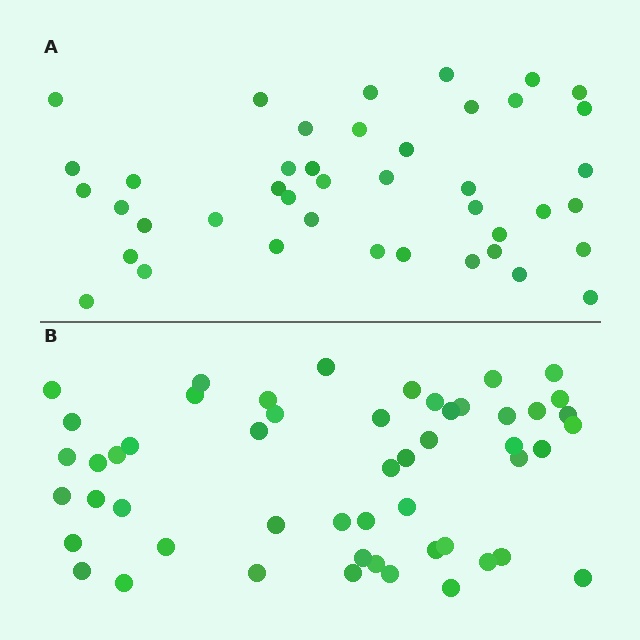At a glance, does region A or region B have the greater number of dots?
Region B (the bottom region) has more dots.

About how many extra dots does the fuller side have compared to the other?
Region B has roughly 10 or so more dots than region A.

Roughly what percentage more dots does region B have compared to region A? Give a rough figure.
About 25% more.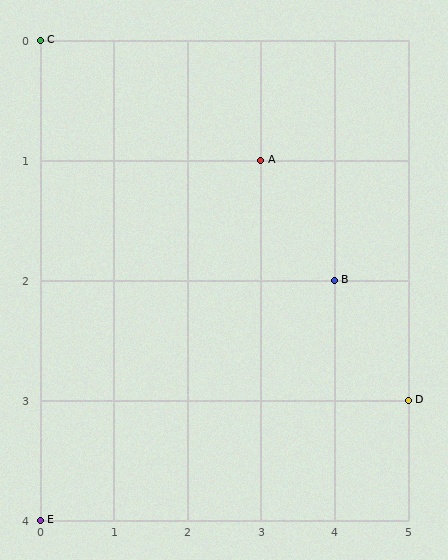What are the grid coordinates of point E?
Point E is at grid coordinates (0, 4).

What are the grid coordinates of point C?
Point C is at grid coordinates (0, 0).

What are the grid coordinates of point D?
Point D is at grid coordinates (5, 3).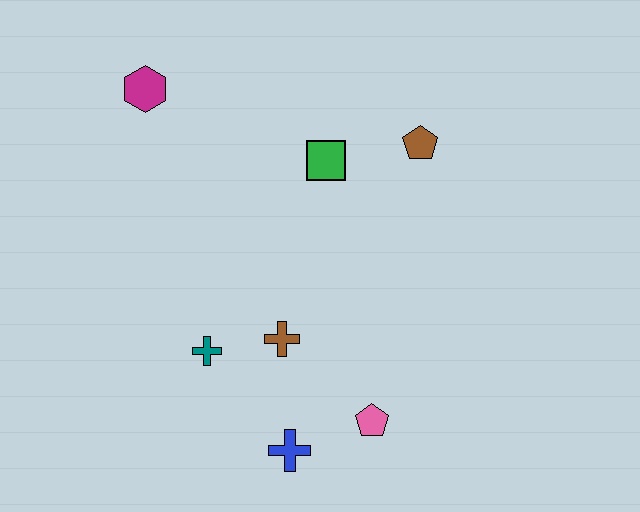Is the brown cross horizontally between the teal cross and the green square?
Yes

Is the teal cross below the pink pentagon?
No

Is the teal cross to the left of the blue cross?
Yes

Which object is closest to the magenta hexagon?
The green square is closest to the magenta hexagon.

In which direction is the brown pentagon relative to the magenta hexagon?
The brown pentagon is to the right of the magenta hexagon.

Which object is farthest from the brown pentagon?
The blue cross is farthest from the brown pentagon.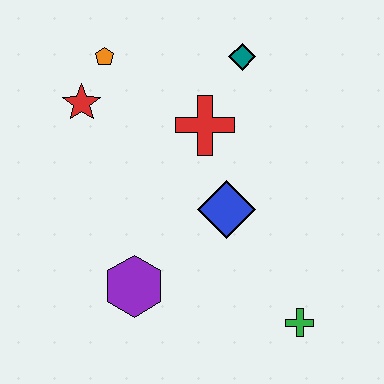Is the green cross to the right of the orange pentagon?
Yes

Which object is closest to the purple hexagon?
The blue diamond is closest to the purple hexagon.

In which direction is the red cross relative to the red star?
The red cross is to the right of the red star.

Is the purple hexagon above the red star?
No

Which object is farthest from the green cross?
The orange pentagon is farthest from the green cross.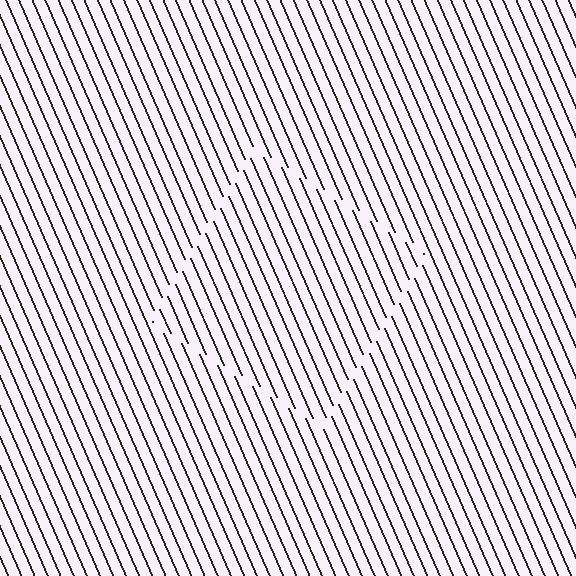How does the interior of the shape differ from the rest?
The interior of the shape contains the same grating, shifted by half a period — the contour is defined by the phase discontinuity where line-ends from the inner and outer gratings abut.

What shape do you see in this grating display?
An illusory square. The interior of the shape contains the same grating, shifted by half a period — the contour is defined by the phase discontinuity where line-ends from the inner and outer gratings abut.